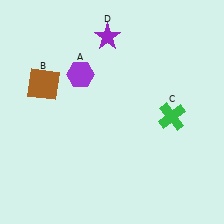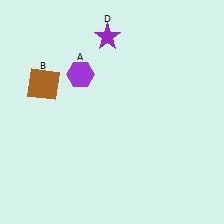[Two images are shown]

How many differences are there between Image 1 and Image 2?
There is 1 difference between the two images.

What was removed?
The green cross (C) was removed in Image 2.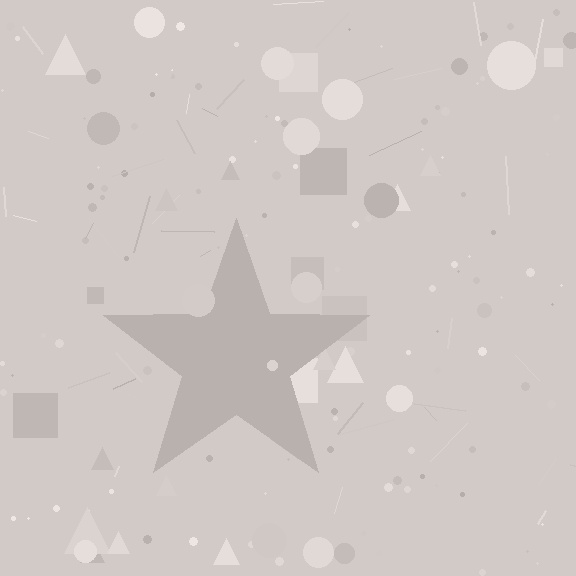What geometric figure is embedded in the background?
A star is embedded in the background.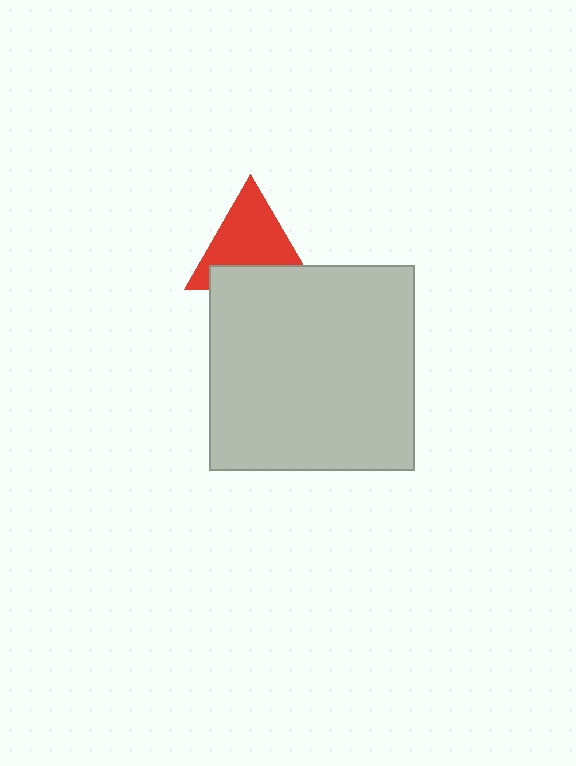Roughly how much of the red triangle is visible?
Most of it is visible (roughly 69%).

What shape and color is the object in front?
The object in front is a light gray square.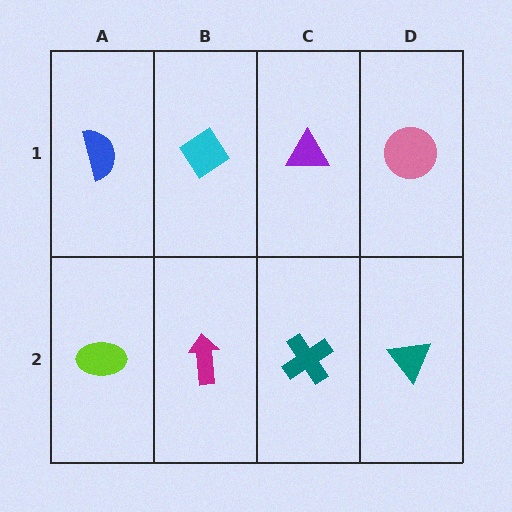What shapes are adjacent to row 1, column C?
A teal cross (row 2, column C), a cyan diamond (row 1, column B), a pink circle (row 1, column D).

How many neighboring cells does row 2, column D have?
2.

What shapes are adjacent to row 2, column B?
A cyan diamond (row 1, column B), a lime ellipse (row 2, column A), a teal cross (row 2, column C).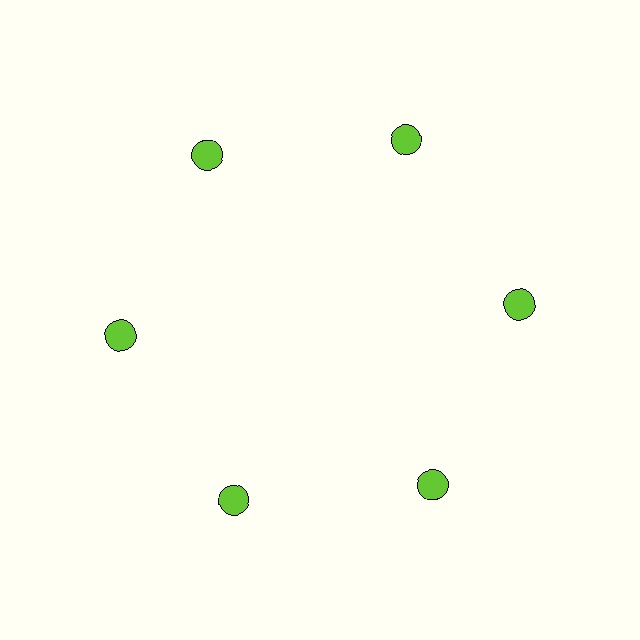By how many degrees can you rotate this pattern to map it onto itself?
The pattern maps onto itself every 60 degrees of rotation.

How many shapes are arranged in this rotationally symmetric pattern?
There are 6 shapes, arranged in 6 groups of 1.